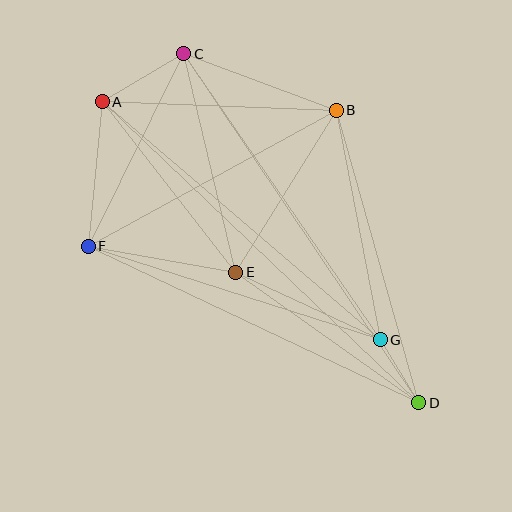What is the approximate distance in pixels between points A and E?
The distance between A and E is approximately 217 pixels.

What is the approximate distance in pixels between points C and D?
The distance between C and D is approximately 421 pixels.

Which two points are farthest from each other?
Points A and D are farthest from each other.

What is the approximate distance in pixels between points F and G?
The distance between F and G is approximately 306 pixels.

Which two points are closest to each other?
Points D and G are closest to each other.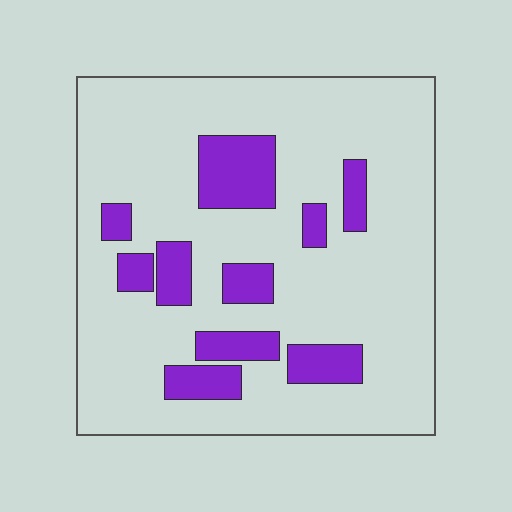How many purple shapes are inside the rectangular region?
10.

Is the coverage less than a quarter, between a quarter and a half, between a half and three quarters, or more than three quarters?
Less than a quarter.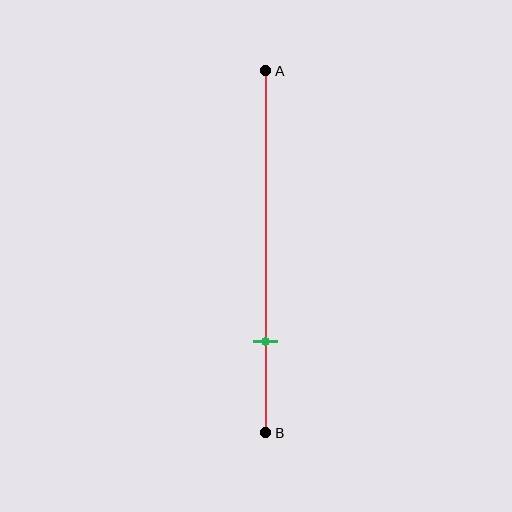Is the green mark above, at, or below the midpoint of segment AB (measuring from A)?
The green mark is below the midpoint of segment AB.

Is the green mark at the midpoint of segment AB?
No, the mark is at about 75% from A, not at the 50% midpoint.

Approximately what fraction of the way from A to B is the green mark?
The green mark is approximately 75% of the way from A to B.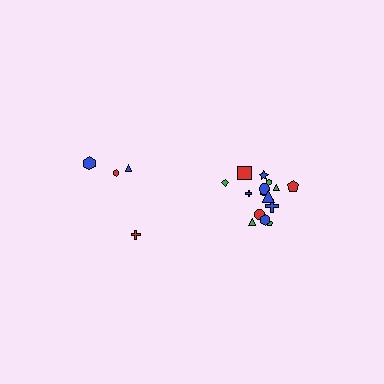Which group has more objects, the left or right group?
The right group.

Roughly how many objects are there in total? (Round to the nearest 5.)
Roughly 20 objects in total.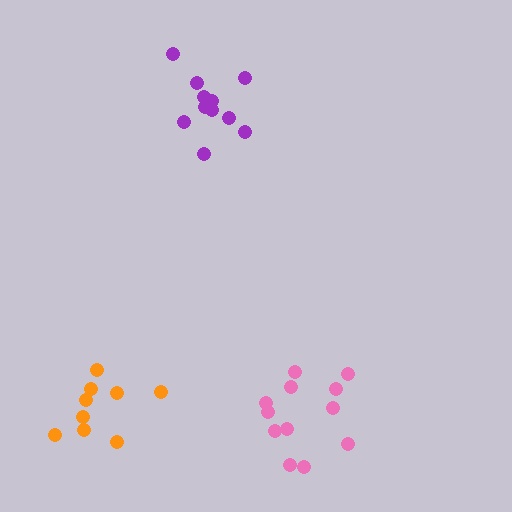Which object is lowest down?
The pink cluster is bottommost.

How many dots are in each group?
Group 1: 12 dots, Group 2: 9 dots, Group 3: 11 dots (32 total).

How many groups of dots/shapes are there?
There are 3 groups.